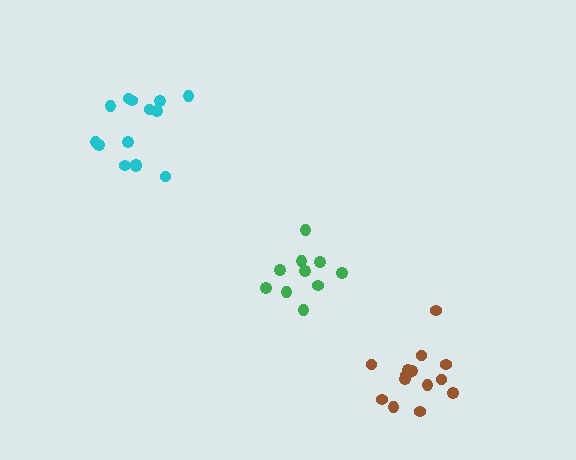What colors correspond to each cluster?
The clusters are colored: brown, cyan, green.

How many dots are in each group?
Group 1: 14 dots, Group 2: 14 dots, Group 3: 10 dots (38 total).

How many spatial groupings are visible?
There are 3 spatial groupings.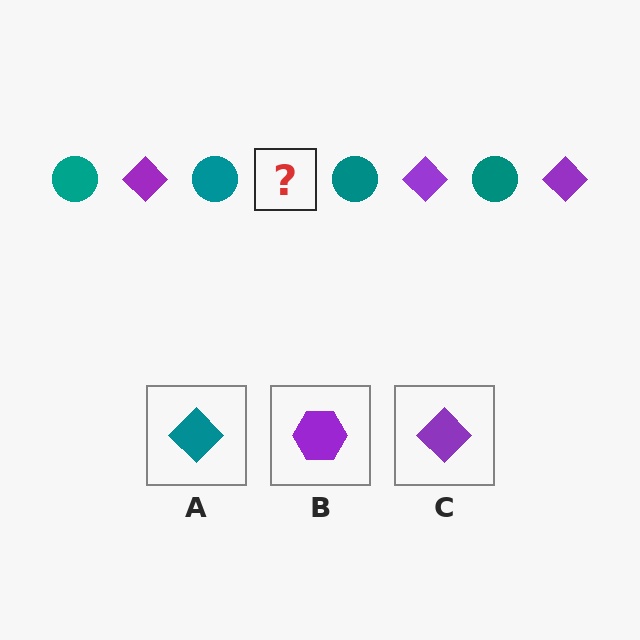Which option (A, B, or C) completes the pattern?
C.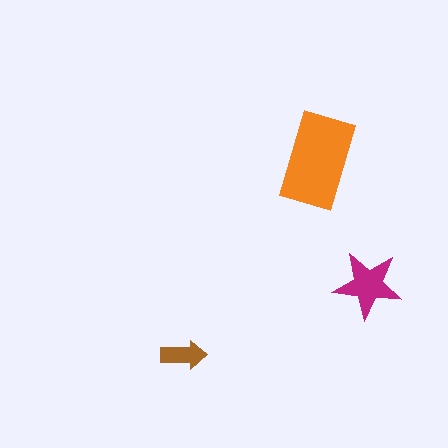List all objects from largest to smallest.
The orange rectangle, the magenta star, the brown arrow.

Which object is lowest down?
The brown arrow is bottommost.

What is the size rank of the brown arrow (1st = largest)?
3rd.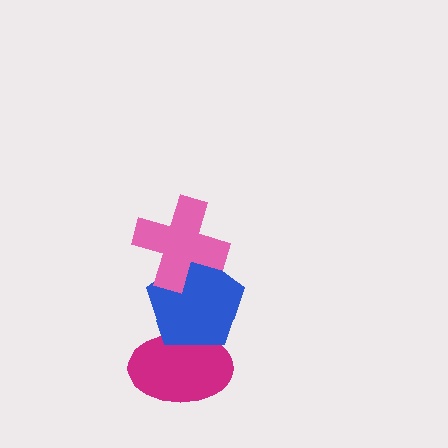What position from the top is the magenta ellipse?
The magenta ellipse is 3rd from the top.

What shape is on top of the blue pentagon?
The pink cross is on top of the blue pentagon.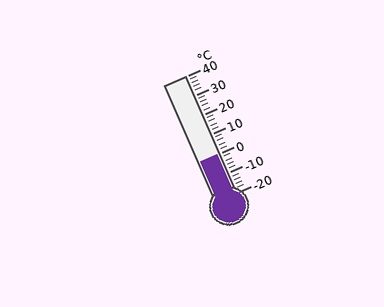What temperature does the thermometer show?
The thermometer shows approximately 0°C.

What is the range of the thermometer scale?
The thermometer scale ranges from -20°C to 40°C.